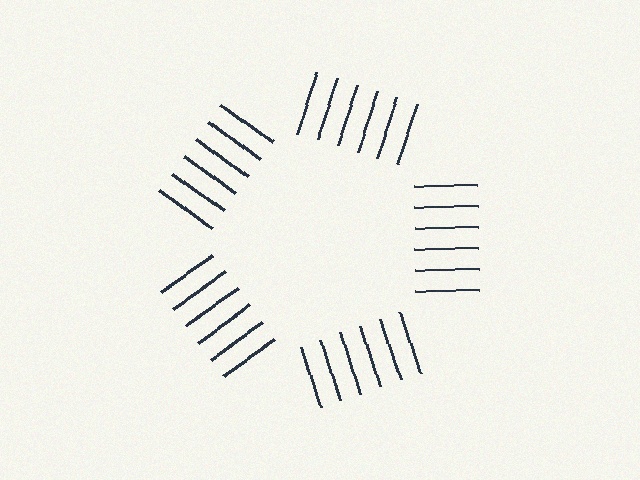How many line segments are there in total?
30 — 6 along each of the 5 edges.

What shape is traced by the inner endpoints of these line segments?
An illusory pentagon — the line segments terminate on its edges but no continuous stroke is drawn.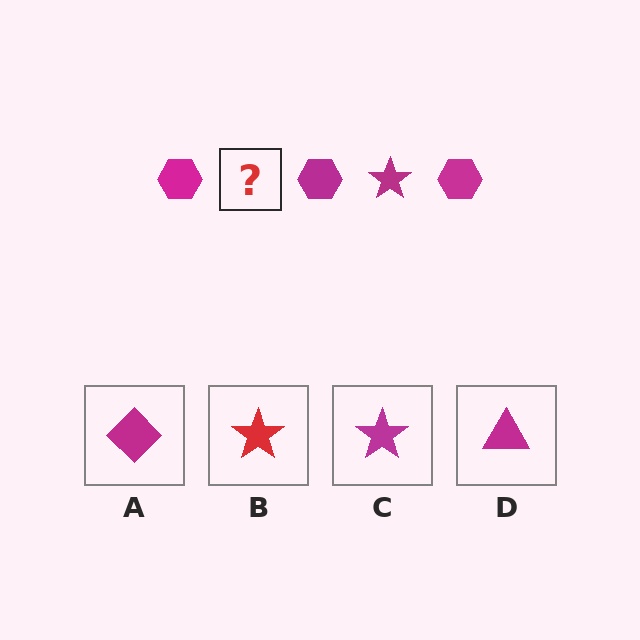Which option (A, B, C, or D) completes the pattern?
C.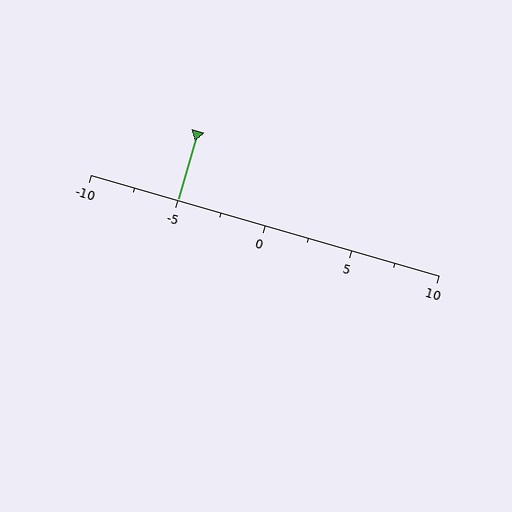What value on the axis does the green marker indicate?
The marker indicates approximately -5.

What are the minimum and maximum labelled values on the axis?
The axis runs from -10 to 10.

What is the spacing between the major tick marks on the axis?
The major ticks are spaced 5 apart.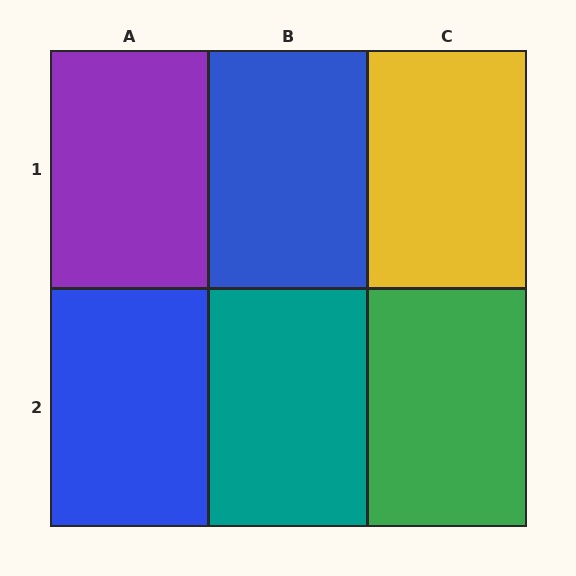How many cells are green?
1 cell is green.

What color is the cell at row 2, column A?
Blue.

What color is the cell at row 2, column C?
Green.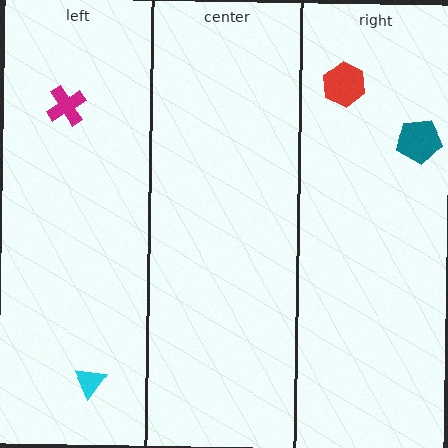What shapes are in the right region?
The red hexagon, the teal pentagon.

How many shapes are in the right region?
2.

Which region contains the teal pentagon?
The right region.